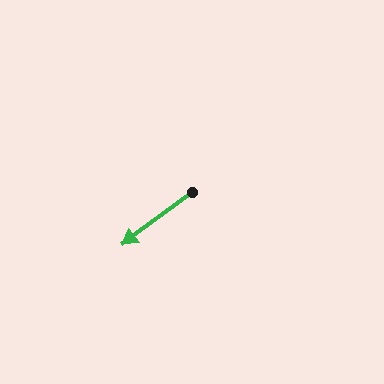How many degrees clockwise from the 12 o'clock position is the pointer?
Approximately 233 degrees.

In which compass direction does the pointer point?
Southwest.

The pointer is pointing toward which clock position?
Roughly 8 o'clock.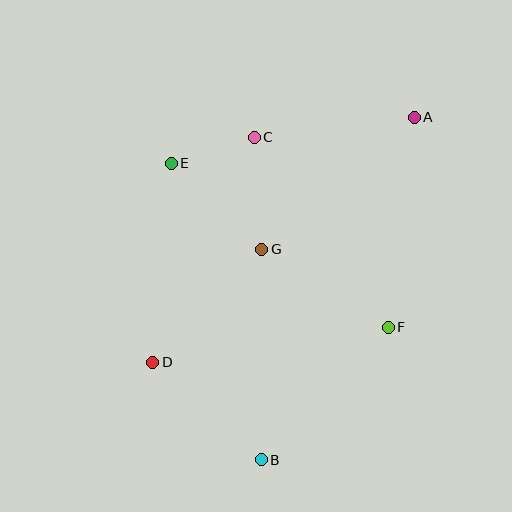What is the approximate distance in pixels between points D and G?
The distance between D and G is approximately 157 pixels.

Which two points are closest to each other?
Points C and E are closest to each other.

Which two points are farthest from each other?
Points A and B are farthest from each other.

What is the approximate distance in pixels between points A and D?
The distance between A and D is approximately 358 pixels.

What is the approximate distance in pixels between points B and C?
The distance between B and C is approximately 323 pixels.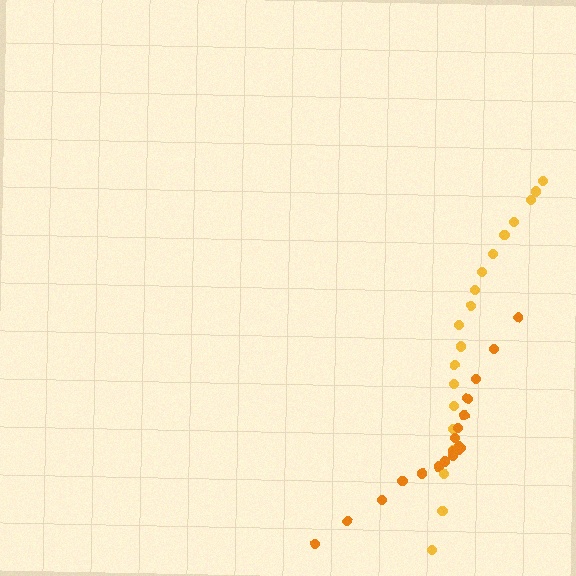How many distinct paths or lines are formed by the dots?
There are 2 distinct paths.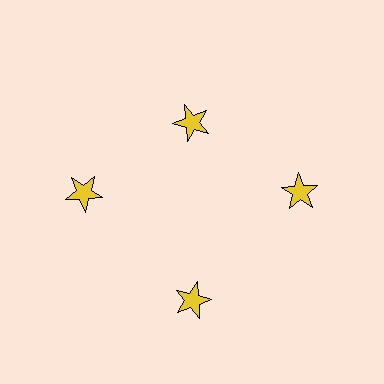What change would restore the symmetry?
The symmetry would be restored by moving it outward, back onto the ring so that all 4 stars sit at equal angles and equal distance from the center.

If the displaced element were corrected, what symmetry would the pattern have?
It would have 4-fold rotational symmetry — the pattern would map onto itself every 90 degrees.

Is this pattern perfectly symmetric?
No. The 4 yellow stars are arranged in a ring, but one element near the 12 o'clock position is pulled inward toward the center, breaking the 4-fold rotational symmetry.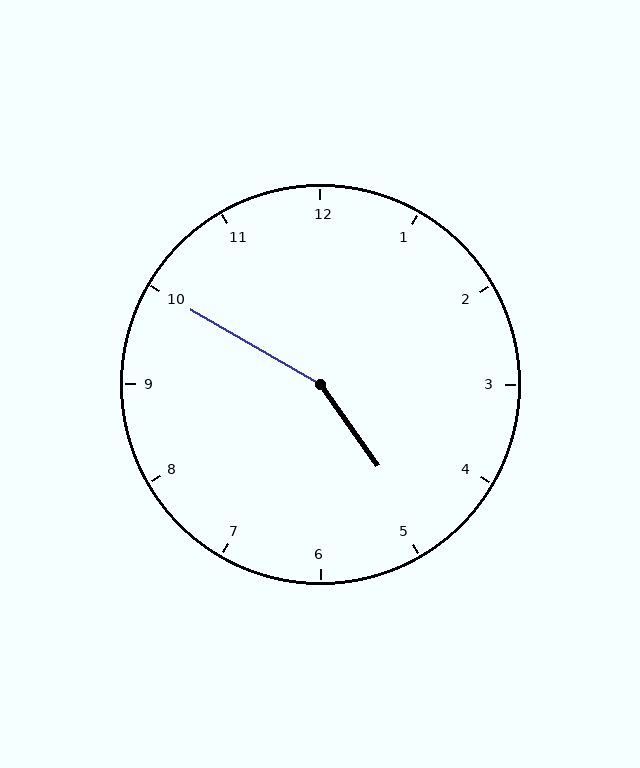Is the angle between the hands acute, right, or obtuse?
It is obtuse.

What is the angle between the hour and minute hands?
Approximately 155 degrees.